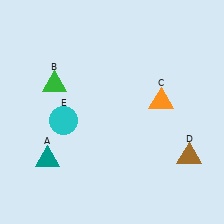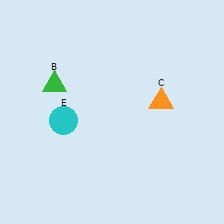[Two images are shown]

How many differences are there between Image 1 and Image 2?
There are 2 differences between the two images.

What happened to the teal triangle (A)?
The teal triangle (A) was removed in Image 2. It was in the bottom-left area of Image 1.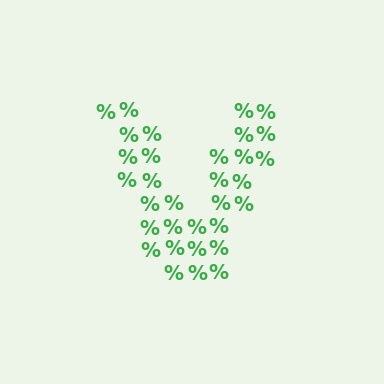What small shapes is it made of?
It is made of small percent signs.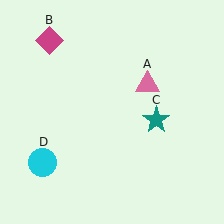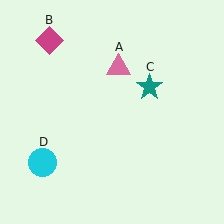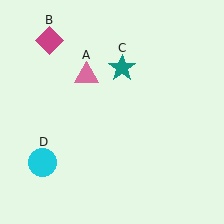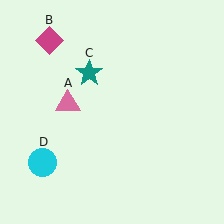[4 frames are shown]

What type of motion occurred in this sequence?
The pink triangle (object A), teal star (object C) rotated counterclockwise around the center of the scene.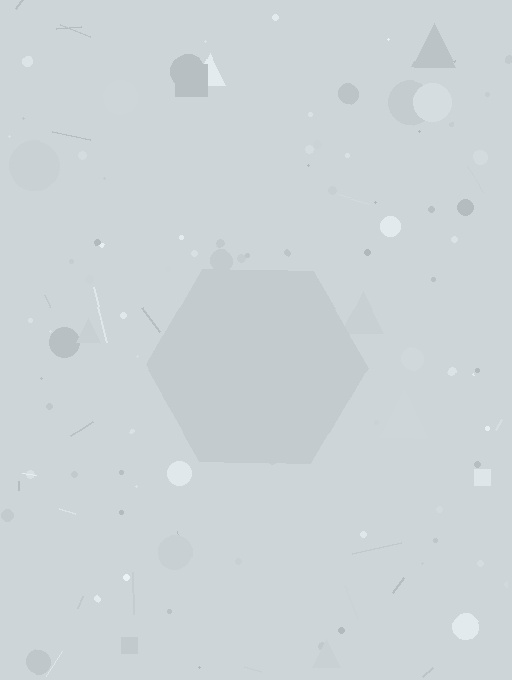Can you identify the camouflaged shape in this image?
The camouflaged shape is a hexagon.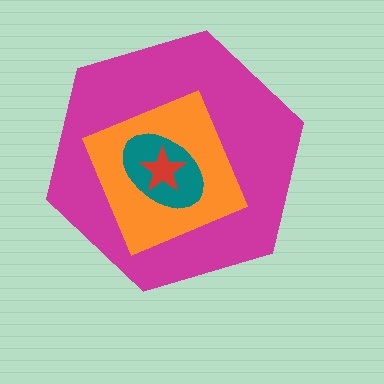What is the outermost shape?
The magenta hexagon.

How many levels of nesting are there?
4.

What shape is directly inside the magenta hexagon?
The orange square.